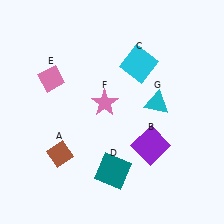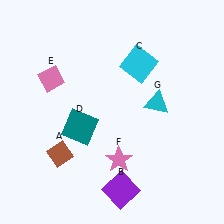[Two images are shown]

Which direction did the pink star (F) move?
The pink star (F) moved down.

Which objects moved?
The objects that moved are: the purple square (B), the teal square (D), the pink star (F).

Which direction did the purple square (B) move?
The purple square (B) moved down.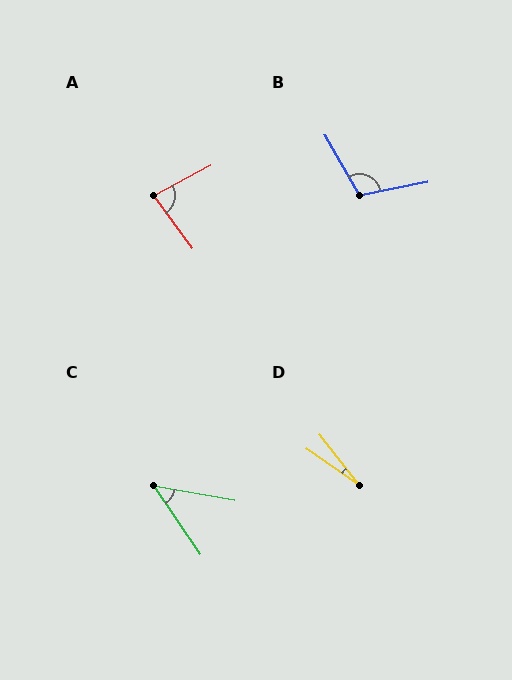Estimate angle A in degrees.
Approximately 82 degrees.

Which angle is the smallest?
D, at approximately 17 degrees.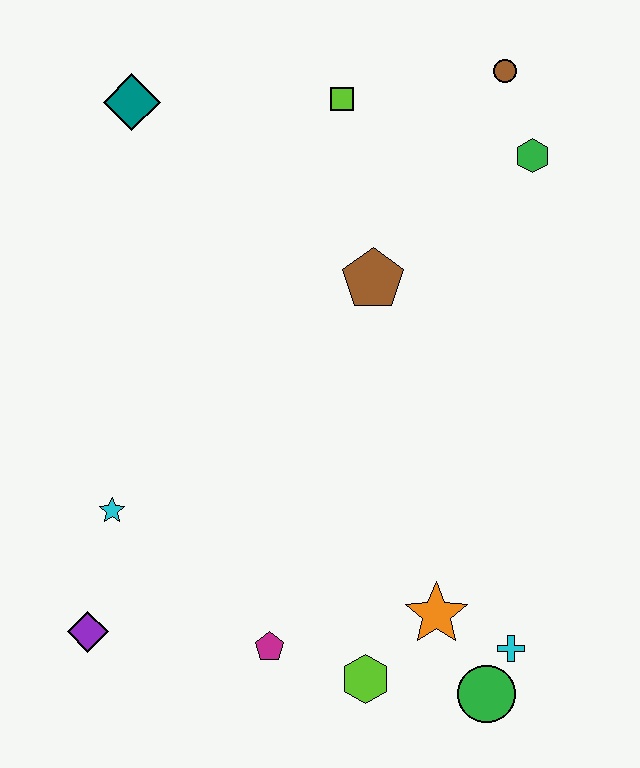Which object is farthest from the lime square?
The green circle is farthest from the lime square.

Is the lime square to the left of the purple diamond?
No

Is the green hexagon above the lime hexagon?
Yes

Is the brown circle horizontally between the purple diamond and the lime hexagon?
No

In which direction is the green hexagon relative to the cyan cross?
The green hexagon is above the cyan cross.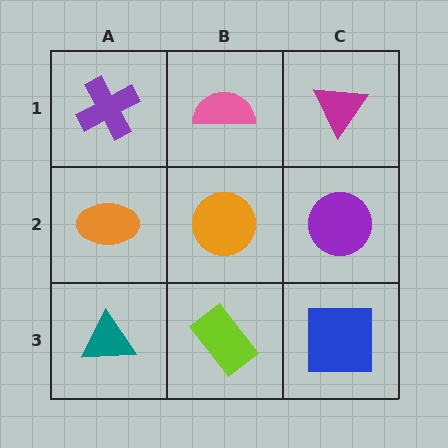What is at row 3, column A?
A teal triangle.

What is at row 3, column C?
A blue square.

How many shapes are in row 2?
3 shapes.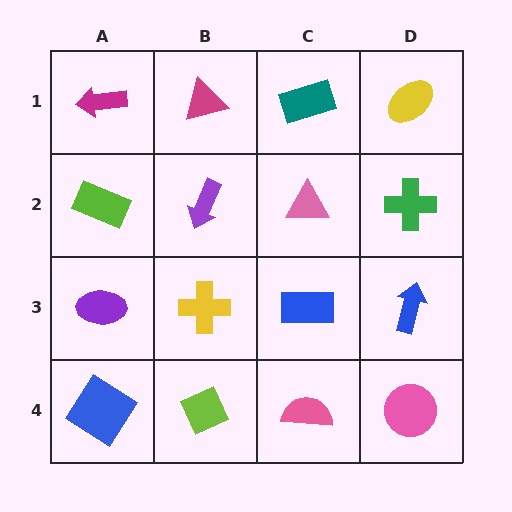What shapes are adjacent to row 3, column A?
A lime rectangle (row 2, column A), a blue diamond (row 4, column A), a yellow cross (row 3, column B).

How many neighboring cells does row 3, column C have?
4.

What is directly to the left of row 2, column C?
A purple arrow.